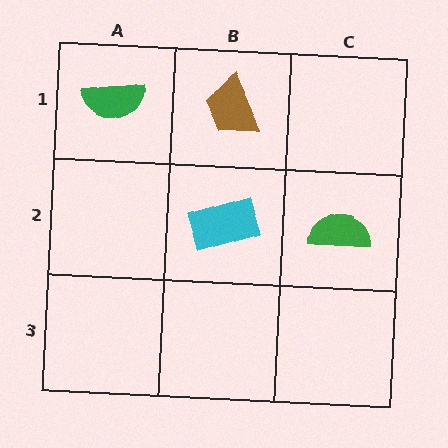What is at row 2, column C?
A green semicircle.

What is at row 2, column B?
A cyan rectangle.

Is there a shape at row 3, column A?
No, that cell is empty.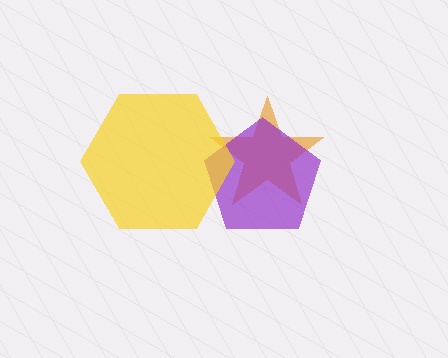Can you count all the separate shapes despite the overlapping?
Yes, there are 3 separate shapes.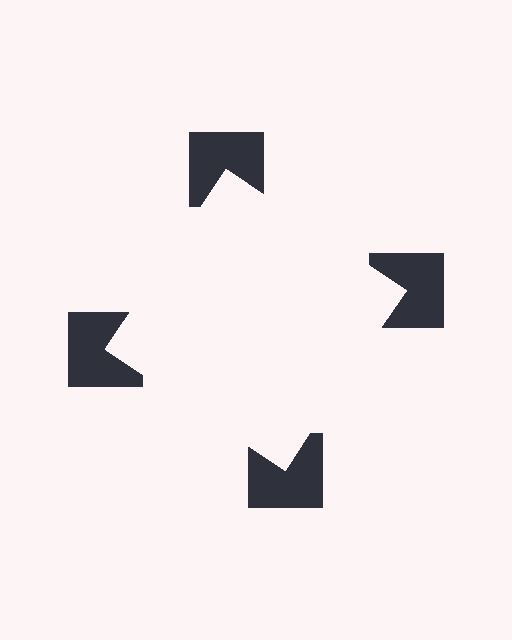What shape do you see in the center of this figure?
An illusory square — its edges are inferred from the aligned wedge cuts in the notched squares, not physically drawn.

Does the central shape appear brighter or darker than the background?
It typically appears slightly brighter than the background, even though no actual brightness change is drawn.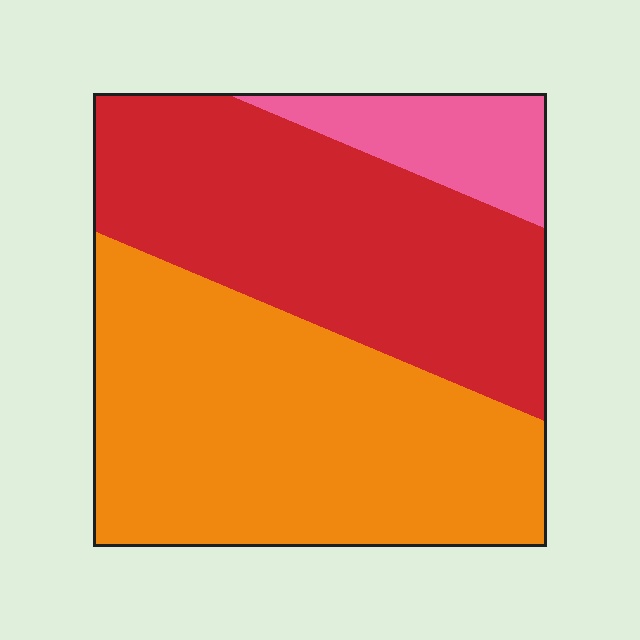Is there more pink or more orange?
Orange.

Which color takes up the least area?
Pink, at roughly 10%.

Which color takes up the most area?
Orange, at roughly 50%.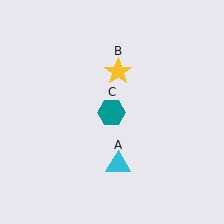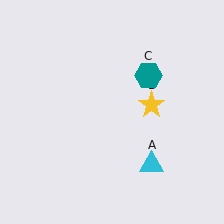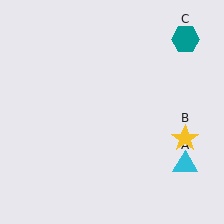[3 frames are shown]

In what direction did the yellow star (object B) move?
The yellow star (object B) moved down and to the right.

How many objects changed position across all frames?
3 objects changed position: cyan triangle (object A), yellow star (object B), teal hexagon (object C).